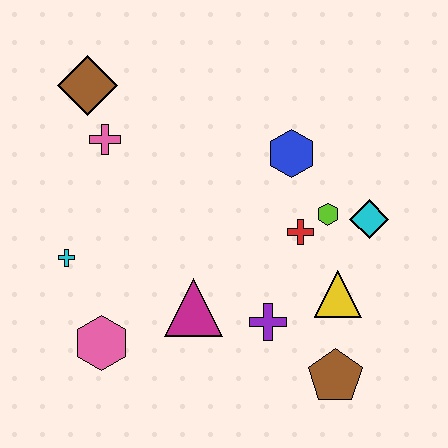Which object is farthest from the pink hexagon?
The cyan diamond is farthest from the pink hexagon.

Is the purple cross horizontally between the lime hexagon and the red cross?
No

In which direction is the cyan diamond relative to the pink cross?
The cyan diamond is to the right of the pink cross.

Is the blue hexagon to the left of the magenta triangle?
No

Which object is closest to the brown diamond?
The pink cross is closest to the brown diamond.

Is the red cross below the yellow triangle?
No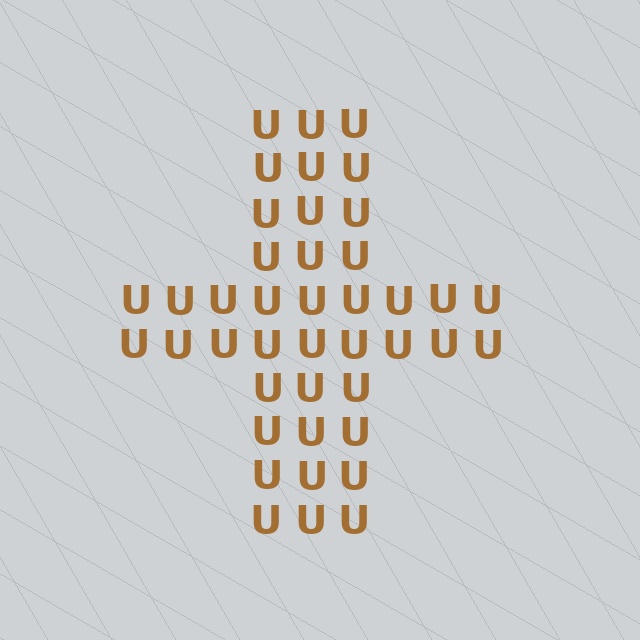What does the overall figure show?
The overall figure shows a cross.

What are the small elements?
The small elements are letter U's.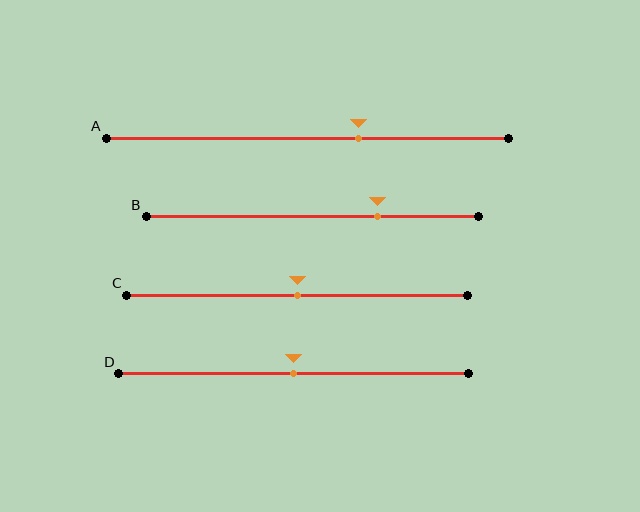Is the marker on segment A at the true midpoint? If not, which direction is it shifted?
No, the marker on segment A is shifted to the right by about 13% of the segment length.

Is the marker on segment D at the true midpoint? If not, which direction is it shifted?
Yes, the marker on segment D is at the true midpoint.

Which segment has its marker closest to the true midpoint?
Segment C has its marker closest to the true midpoint.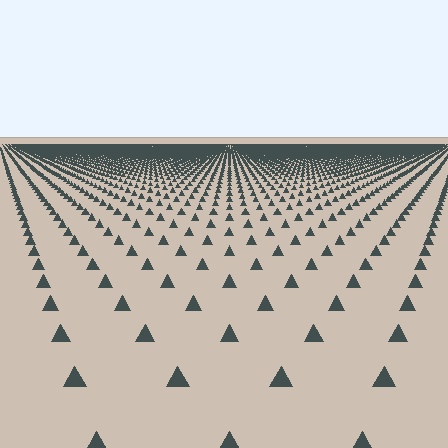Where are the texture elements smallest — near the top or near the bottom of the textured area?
Near the top.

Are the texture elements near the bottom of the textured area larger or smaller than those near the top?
Larger. Near the bottom, elements are closer to the viewer and appear at a bigger on-screen size.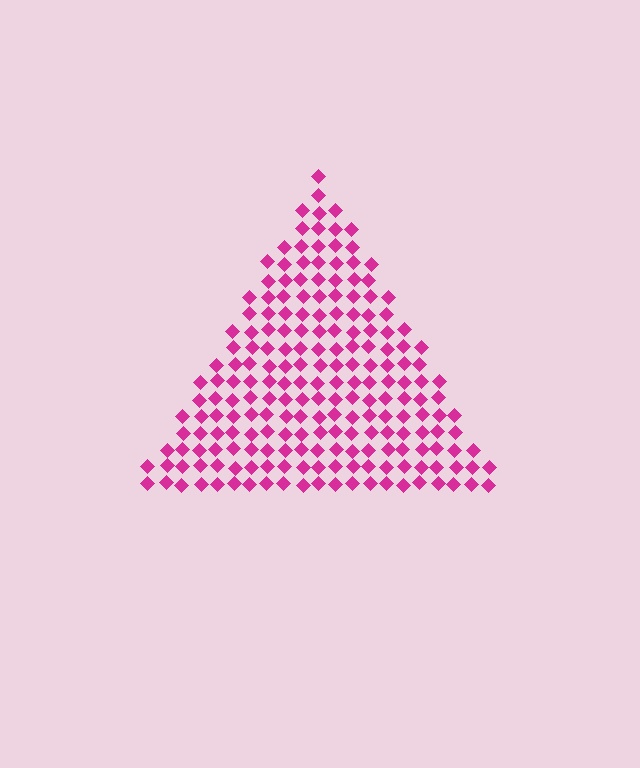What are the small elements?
The small elements are diamonds.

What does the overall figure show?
The overall figure shows a triangle.